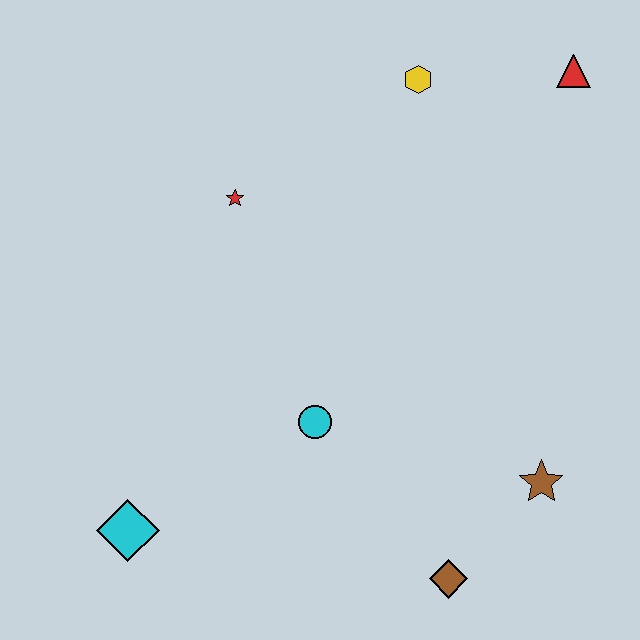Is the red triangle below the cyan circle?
No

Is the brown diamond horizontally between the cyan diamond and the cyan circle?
No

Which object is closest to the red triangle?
The yellow hexagon is closest to the red triangle.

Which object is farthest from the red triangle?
The cyan diamond is farthest from the red triangle.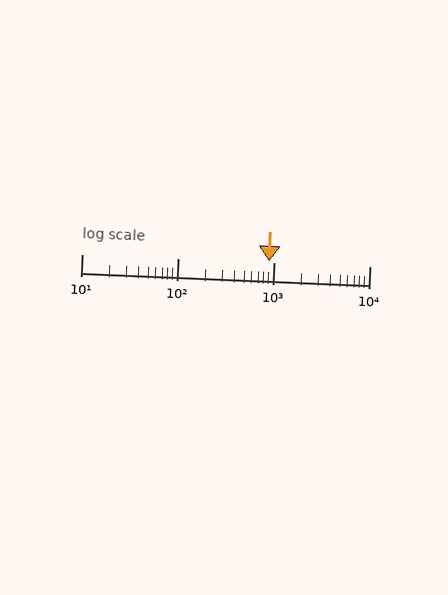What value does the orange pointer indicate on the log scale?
The pointer indicates approximately 900.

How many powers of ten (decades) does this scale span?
The scale spans 3 decades, from 10 to 10000.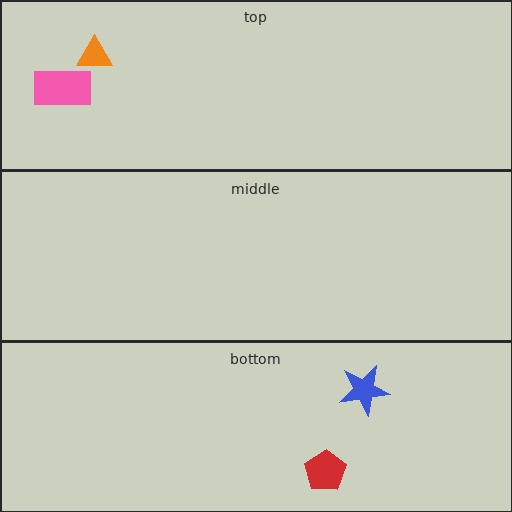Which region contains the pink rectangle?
The top region.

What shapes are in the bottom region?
The red pentagon, the blue star.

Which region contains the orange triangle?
The top region.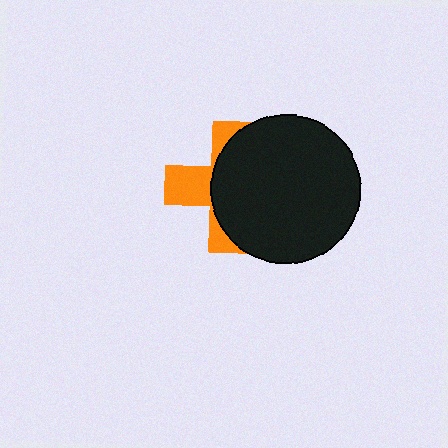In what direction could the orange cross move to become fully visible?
The orange cross could move left. That would shift it out from behind the black circle entirely.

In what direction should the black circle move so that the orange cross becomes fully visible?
The black circle should move right. That is the shortest direction to clear the overlap and leave the orange cross fully visible.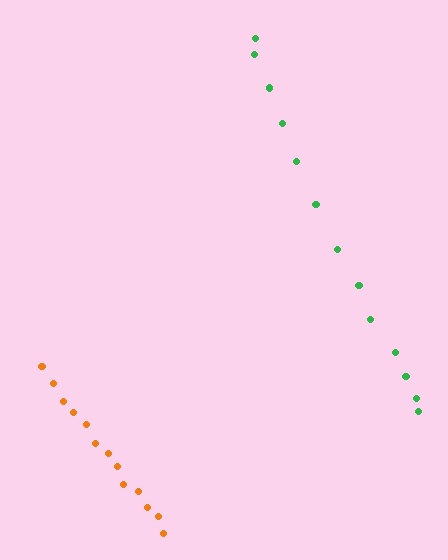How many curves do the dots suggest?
There are 2 distinct paths.